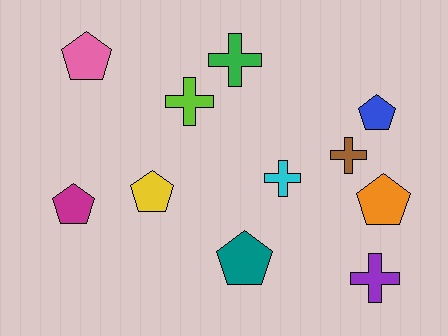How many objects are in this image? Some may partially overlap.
There are 11 objects.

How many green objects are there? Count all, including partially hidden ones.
There is 1 green object.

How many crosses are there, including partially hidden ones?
There are 5 crosses.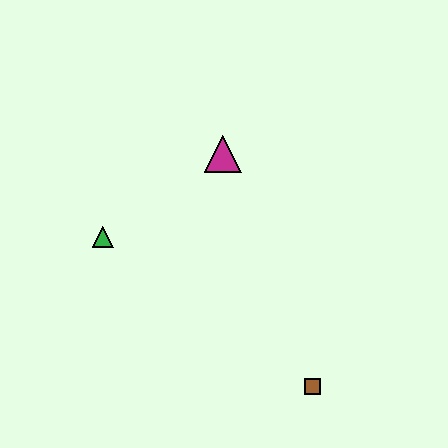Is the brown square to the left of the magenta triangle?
No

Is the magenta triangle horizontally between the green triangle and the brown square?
Yes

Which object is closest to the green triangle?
The magenta triangle is closest to the green triangle.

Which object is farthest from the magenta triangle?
The brown square is farthest from the magenta triangle.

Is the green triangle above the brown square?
Yes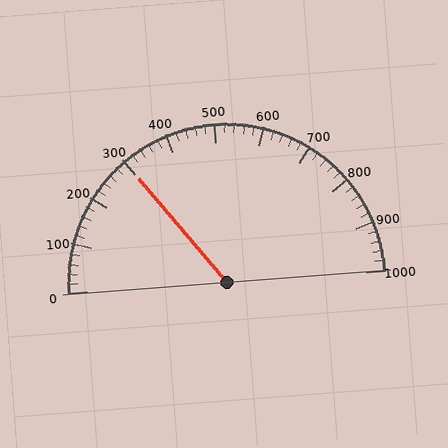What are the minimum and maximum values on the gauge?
The gauge ranges from 0 to 1000.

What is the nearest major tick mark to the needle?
The nearest major tick mark is 300.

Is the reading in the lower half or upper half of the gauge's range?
The reading is in the lower half of the range (0 to 1000).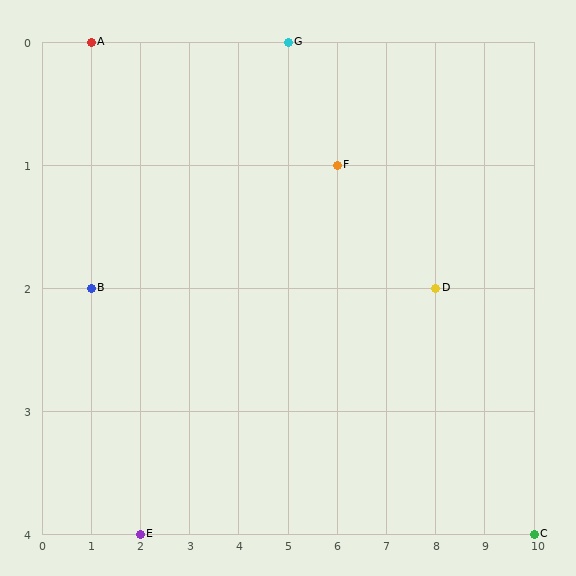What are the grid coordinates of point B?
Point B is at grid coordinates (1, 2).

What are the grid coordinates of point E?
Point E is at grid coordinates (2, 4).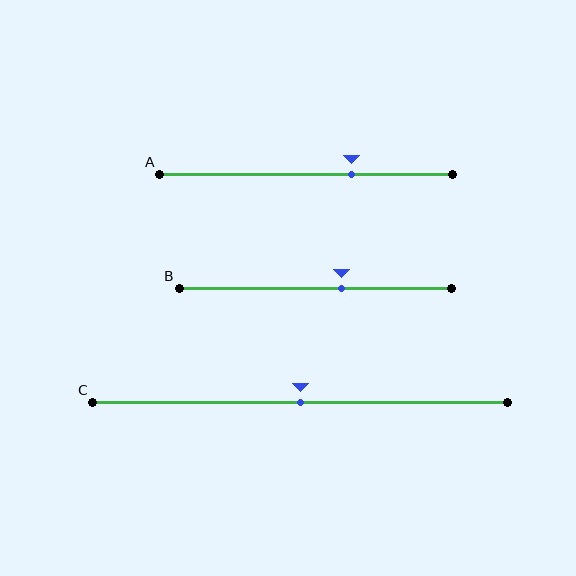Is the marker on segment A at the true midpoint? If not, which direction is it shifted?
No, the marker on segment A is shifted to the right by about 16% of the segment length.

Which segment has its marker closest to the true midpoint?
Segment C has its marker closest to the true midpoint.